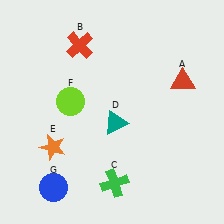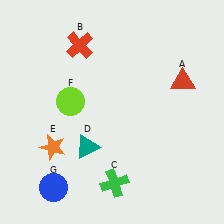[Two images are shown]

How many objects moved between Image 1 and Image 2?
1 object moved between the two images.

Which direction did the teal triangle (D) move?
The teal triangle (D) moved left.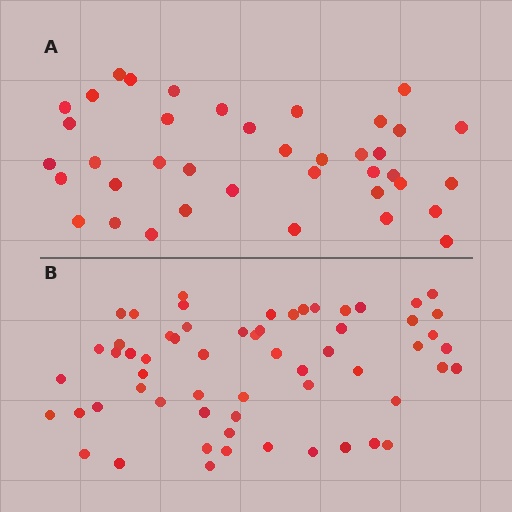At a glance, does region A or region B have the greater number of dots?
Region B (the bottom region) has more dots.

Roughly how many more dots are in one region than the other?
Region B has approximately 20 more dots than region A.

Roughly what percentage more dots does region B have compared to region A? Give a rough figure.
About 55% more.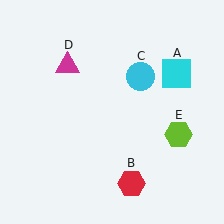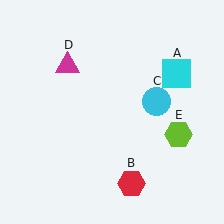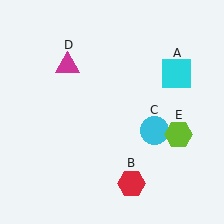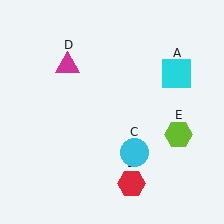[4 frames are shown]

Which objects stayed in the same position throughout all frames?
Cyan square (object A) and red hexagon (object B) and magenta triangle (object D) and lime hexagon (object E) remained stationary.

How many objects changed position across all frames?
1 object changed position: cyan circle (object C).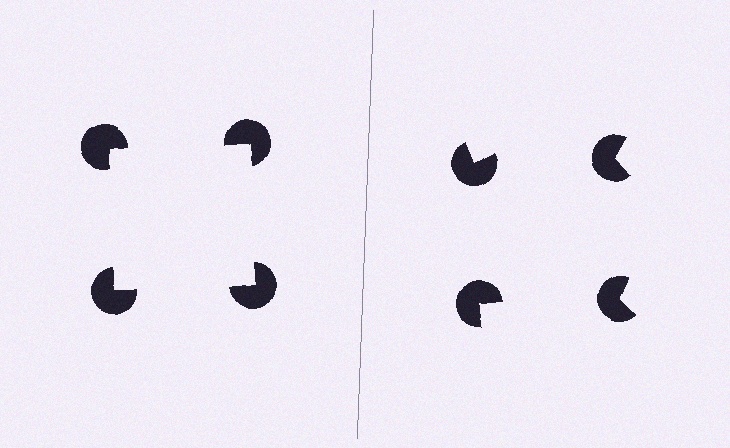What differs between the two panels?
The pac-man discs are positioned identically on both sides; only the wedge orientations differ. On the left they align to a square; on the right they are misaligned.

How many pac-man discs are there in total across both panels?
8 — 4 on each side.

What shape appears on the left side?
An illusory square.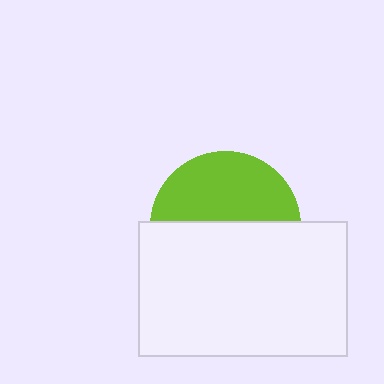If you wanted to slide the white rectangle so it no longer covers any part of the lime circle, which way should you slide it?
Slide it down — that is the most direct way to separate the two shapes.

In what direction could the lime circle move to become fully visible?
The lime circle could move up. That would shift it out from behind the white rectangle entirely.